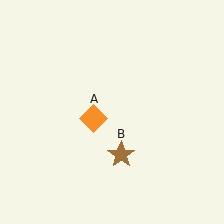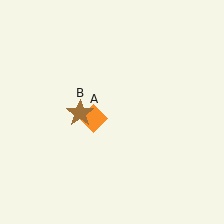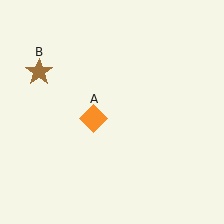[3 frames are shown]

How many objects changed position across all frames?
1 object changed position: brown star (object B).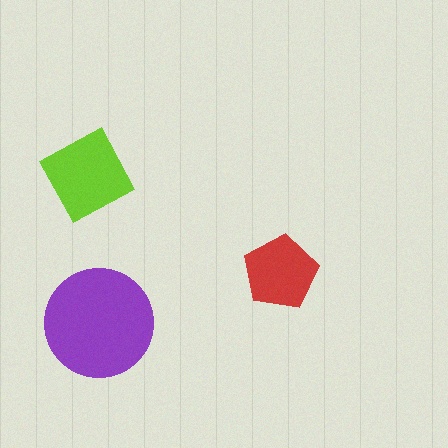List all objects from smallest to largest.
The red pentagon, the lime square, the purple circle.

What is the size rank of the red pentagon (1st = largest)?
3rd.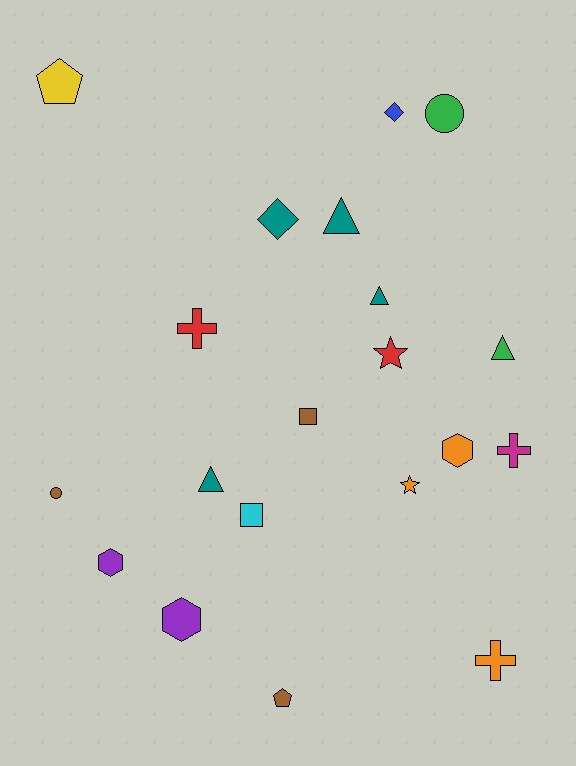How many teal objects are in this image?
There are 4 teal objects.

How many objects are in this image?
There are 20 objects.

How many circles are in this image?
There are 2 circles.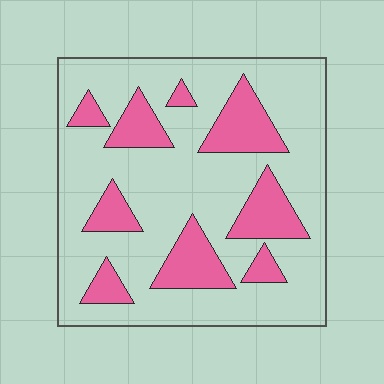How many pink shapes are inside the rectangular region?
9.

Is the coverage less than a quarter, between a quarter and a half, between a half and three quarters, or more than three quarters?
Less than a quarter.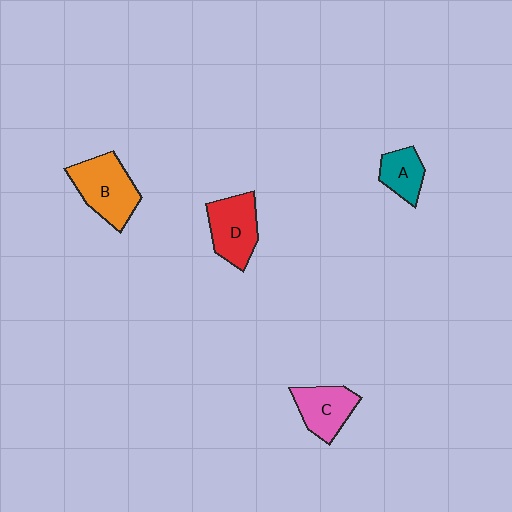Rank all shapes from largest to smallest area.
From largest to smallest: B (orange), D (red), C (pink), A (teal).